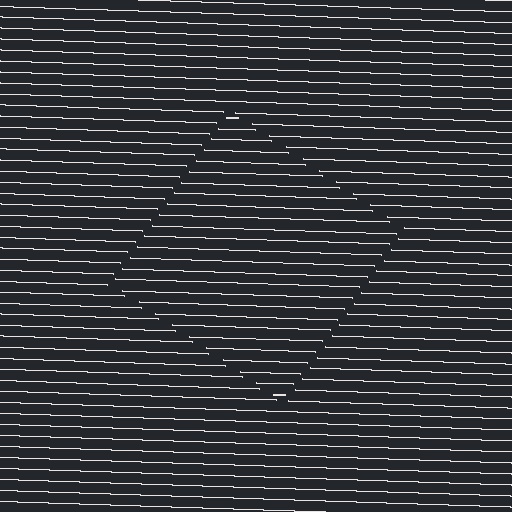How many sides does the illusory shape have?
4 sides — the line-ends trace a square.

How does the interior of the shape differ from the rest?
The interior of the shape contains the same grating, shifted by half a period — the contour is defined by the phase discontinuity where line-ends from the inner and outer gratings abut.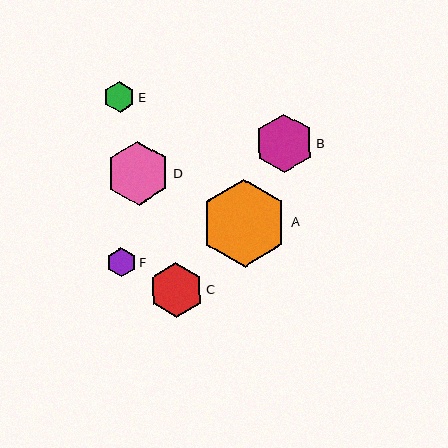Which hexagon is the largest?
Hexagon A is the largest with a size of approximately 87 pixels.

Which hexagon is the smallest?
Hexagon F is the smallest with a size of approximately 29 pixels.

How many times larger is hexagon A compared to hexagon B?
Hexagon A is approximately 1.5 times the size of hexagon B.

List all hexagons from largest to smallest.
From largest to smallest: A, D, B, C, E, F.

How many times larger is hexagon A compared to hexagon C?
Hexagon A is approximately 1.6 times the size of hexagon C.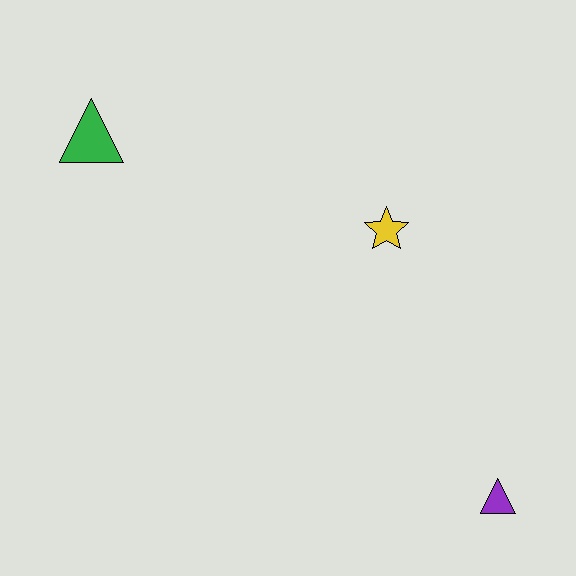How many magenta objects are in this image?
There are no magenta objects.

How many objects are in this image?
There are 3 objects.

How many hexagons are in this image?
There are no hexagons.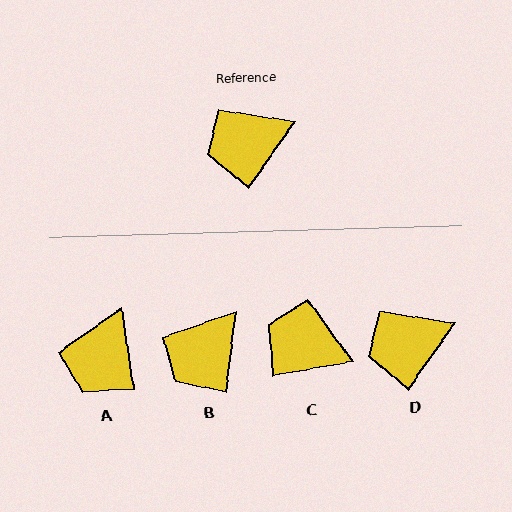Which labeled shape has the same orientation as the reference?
D.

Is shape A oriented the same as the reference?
No, it is off by about 44 degrees.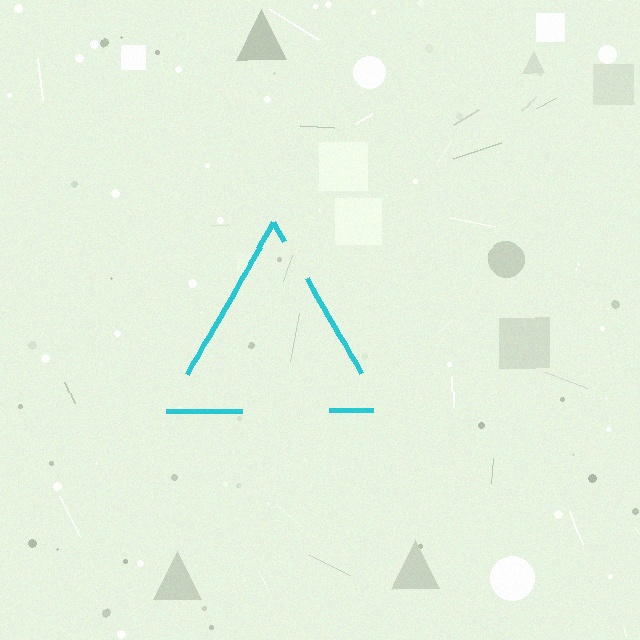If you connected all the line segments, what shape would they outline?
They would outline a triangle.